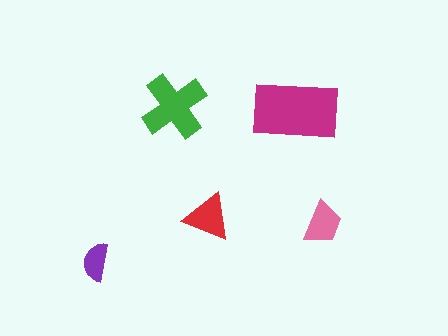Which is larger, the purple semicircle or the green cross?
The green cross.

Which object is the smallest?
The purple semicircle.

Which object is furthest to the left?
The purple semicircle is leftmost.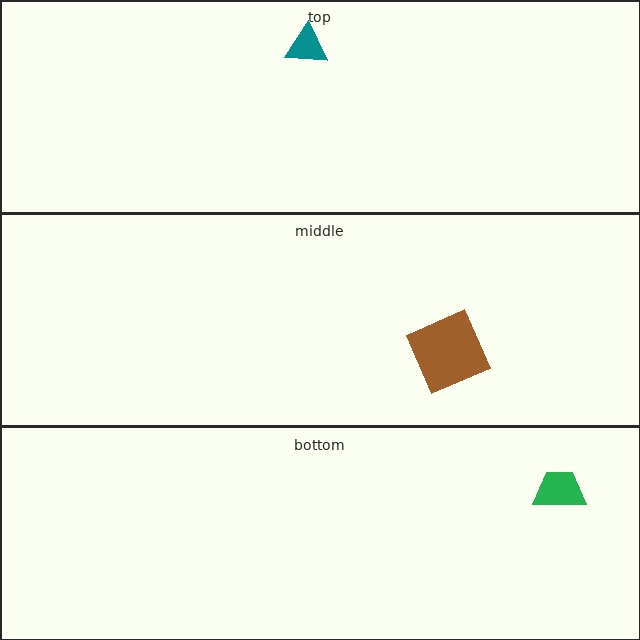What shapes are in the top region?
The teal triangle.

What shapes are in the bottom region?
The green trapezoid.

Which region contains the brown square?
The middle region.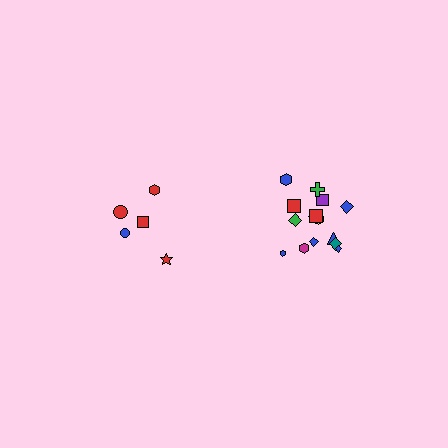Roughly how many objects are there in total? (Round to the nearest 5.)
Roughly 20 objects in total.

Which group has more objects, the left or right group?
The right group.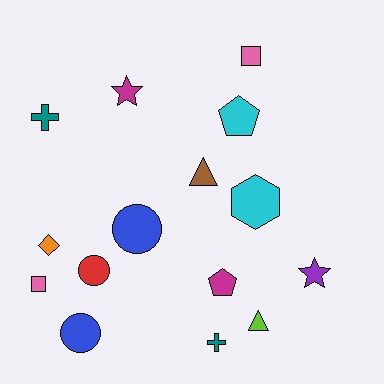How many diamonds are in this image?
There is 1 diamond.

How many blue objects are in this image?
There are 2 blue objects.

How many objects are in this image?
There are 15 objects.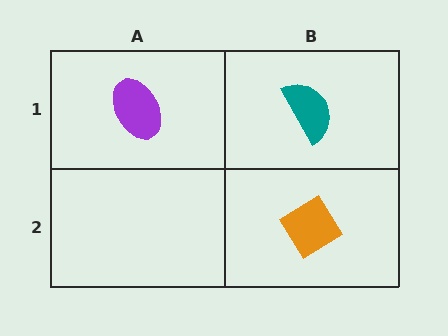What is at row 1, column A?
A purple ellipse.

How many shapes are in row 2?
1 shape.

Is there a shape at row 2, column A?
No, that cell is empty.